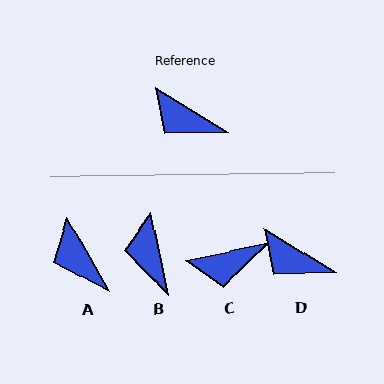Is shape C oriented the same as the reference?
No, it is off by about 44 degrees.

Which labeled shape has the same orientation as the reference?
D.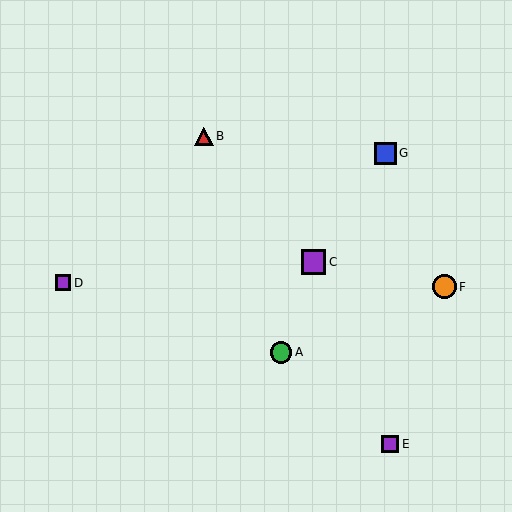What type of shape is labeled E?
Shape E is a purple square.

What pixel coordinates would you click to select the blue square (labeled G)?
Click at (385, 153) to select the blue square G.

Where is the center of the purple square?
The center of the purple square is at (390, 444).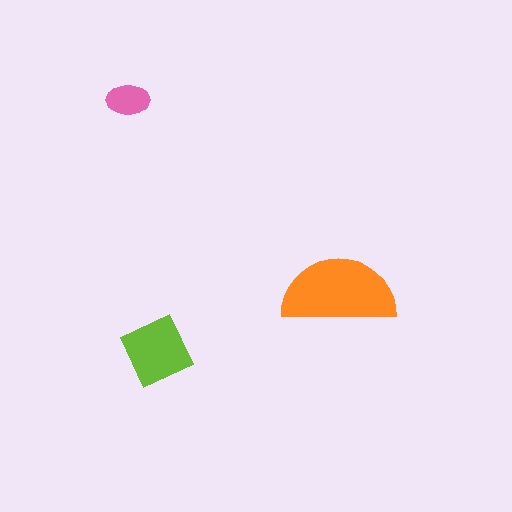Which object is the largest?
The orange semicircle.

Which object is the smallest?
The pink ellipse.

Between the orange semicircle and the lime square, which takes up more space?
The orange semicircle.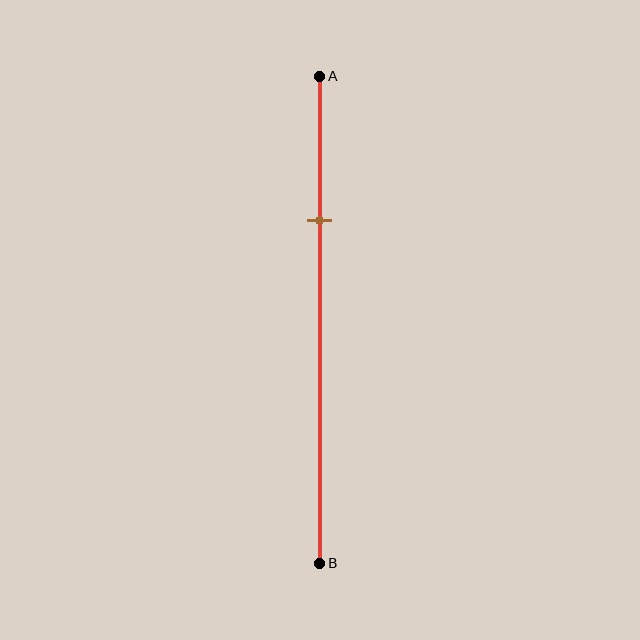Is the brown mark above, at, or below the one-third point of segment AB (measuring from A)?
The brown mark is above the one-third point of segment AB.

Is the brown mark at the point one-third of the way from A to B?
No, the mark is at about 30% from A, not at the 33% one-third point.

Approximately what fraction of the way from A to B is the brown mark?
The brown mark is approximately 30% of the way from A to B.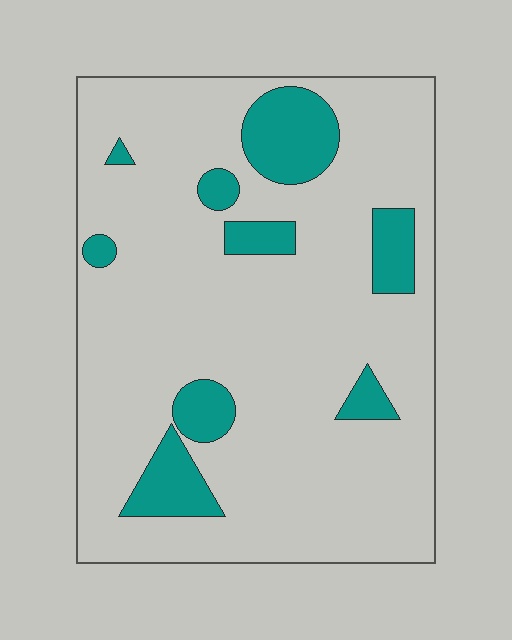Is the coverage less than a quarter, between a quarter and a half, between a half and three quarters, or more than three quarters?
Less than a quarter.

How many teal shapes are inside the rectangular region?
9.